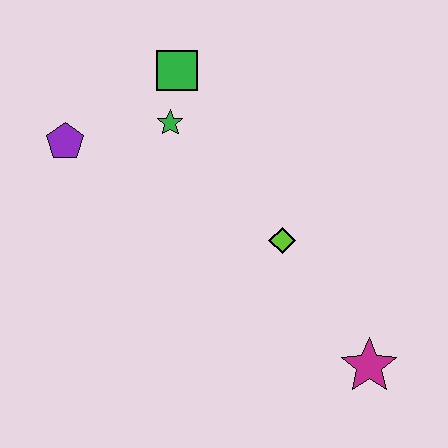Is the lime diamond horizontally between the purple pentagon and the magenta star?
Yes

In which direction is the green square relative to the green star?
The green square is above the green star.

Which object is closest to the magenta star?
The lime diamond is closest to the magenta star.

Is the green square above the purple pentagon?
Yes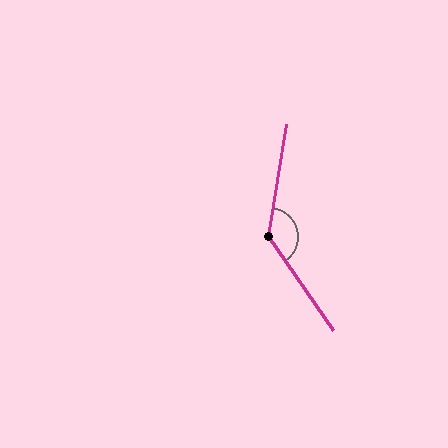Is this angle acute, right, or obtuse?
It is obtuse.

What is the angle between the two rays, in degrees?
Approximately 136 degrees.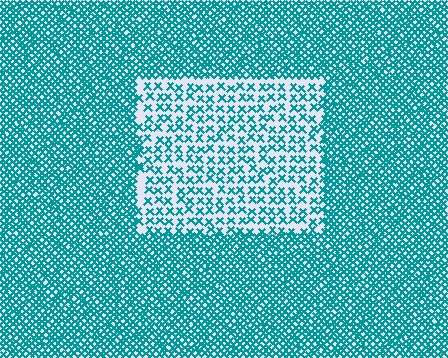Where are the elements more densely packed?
The elements are more densely packed outside the rectangle boundary.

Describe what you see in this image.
The image contains small teal elements arranged at two different densities. A rectangle-shaped region is visible where the elements are less densely packed than the surrounding area.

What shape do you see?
I see a rectangle.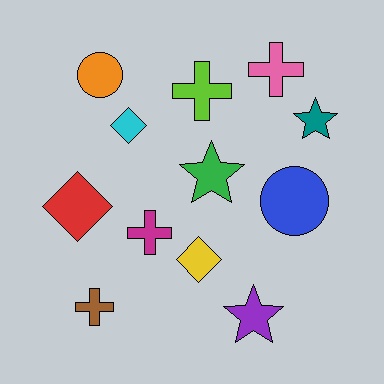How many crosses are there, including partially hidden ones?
There are 4 crosses.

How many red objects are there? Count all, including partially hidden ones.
There is 1 red object.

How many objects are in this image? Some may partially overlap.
There are 12 objects.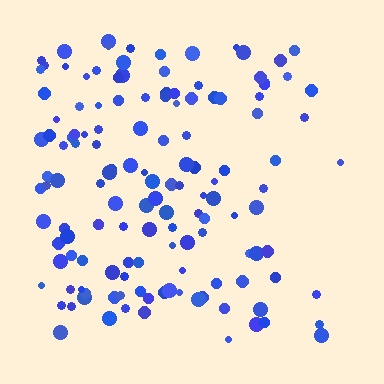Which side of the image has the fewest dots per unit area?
The right.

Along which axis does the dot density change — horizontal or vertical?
Horizontal.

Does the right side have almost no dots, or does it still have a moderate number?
Still a moderate number, just noticeably fewer than the left.